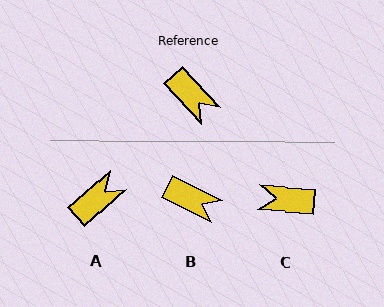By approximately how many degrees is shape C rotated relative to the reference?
Approximately 137 degrees clockwise.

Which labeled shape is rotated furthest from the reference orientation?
C, about 137 degrees away.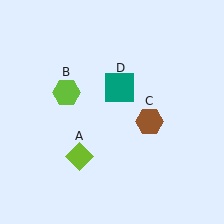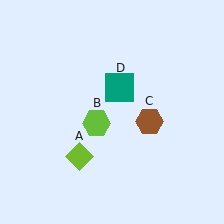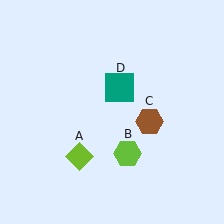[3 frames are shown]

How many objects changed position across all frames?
1 object changed position: lime hexagon (object B).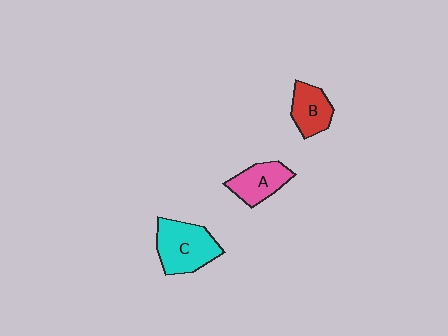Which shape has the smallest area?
Shape B (red).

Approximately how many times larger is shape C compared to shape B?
Approximately 1.6 times.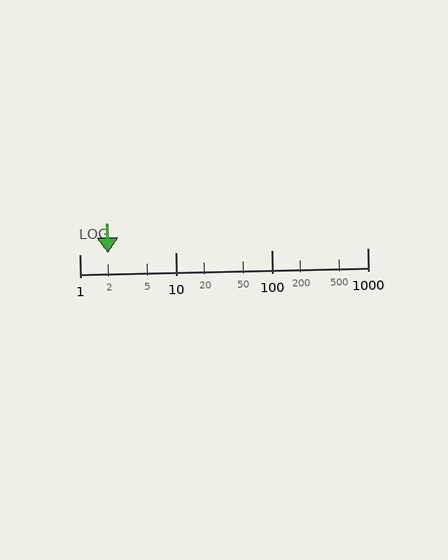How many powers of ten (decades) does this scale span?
The scale spans 3 decades, from 1 to 1000.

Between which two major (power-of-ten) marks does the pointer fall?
The pointer is between 1 and 10.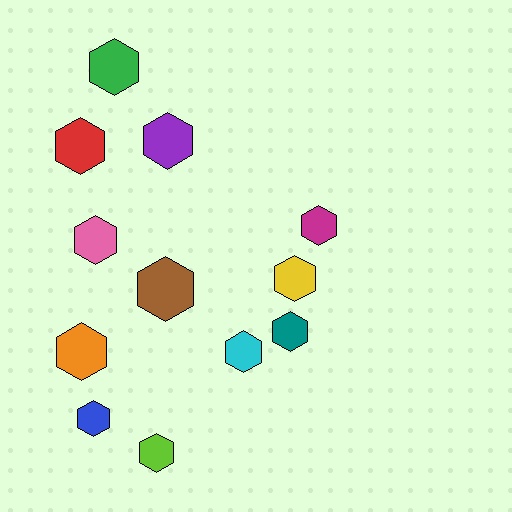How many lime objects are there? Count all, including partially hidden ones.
There is 1 lime object.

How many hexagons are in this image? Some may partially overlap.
There are 12 hexagons.